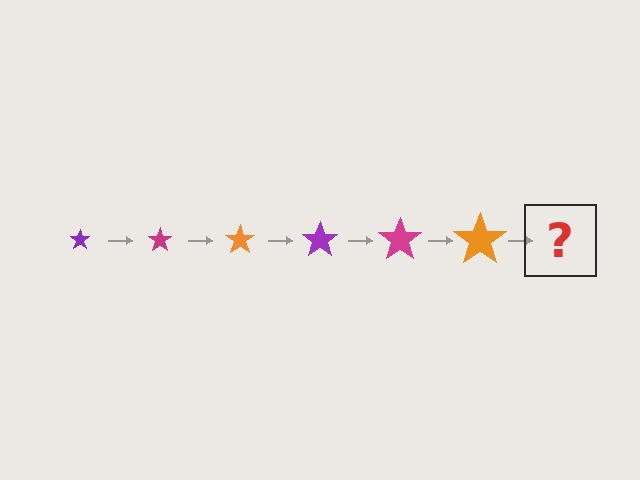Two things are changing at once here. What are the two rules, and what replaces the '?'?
The two rules are that the star grows larger each step and the color cycles through purple, magenta, and orange. The '?' should be a purple star, larger than the previous one.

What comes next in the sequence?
The next element should be a purple star, larger than the previous one.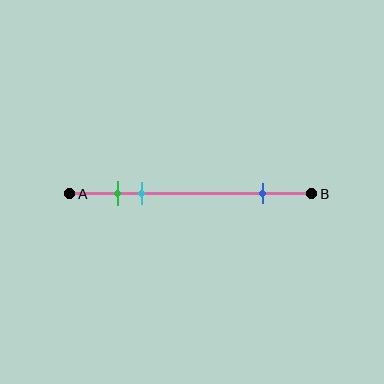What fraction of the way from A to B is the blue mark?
The blue mark is approximately 80% (0.8) of the way from A to B.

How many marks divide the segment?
There are 3 marks dividing the segment.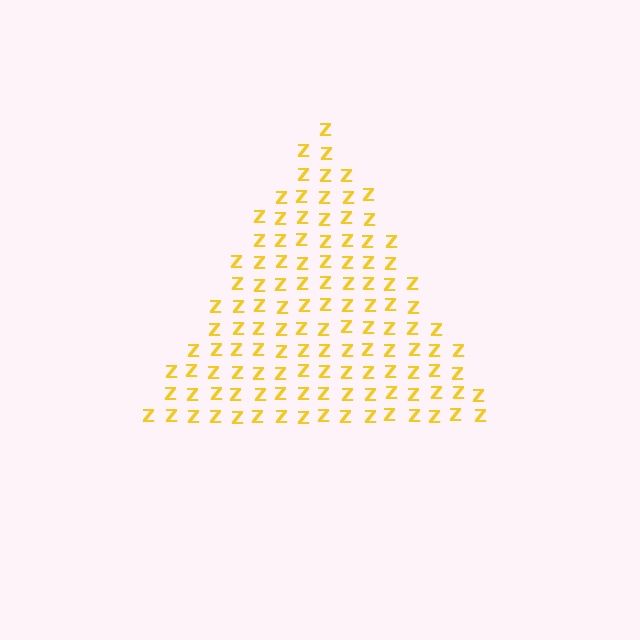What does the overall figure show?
The overall figure shows a triangle.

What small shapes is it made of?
It is made of small letter Z's.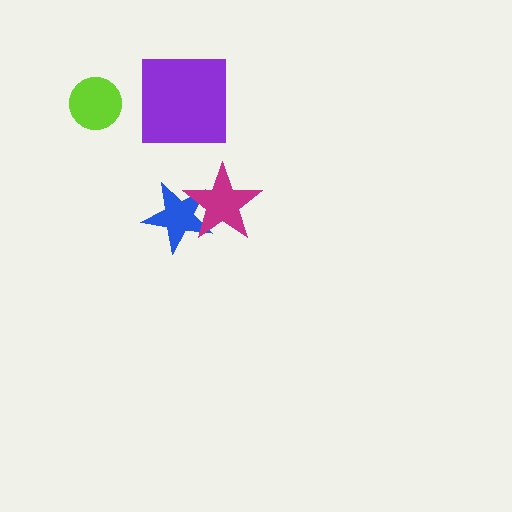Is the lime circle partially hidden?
No, no other shape covers it.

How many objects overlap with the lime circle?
0 objects overlap with the lime circle.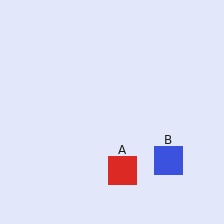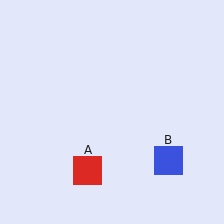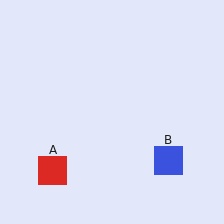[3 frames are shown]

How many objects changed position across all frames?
1 object changed position: red square (object A).